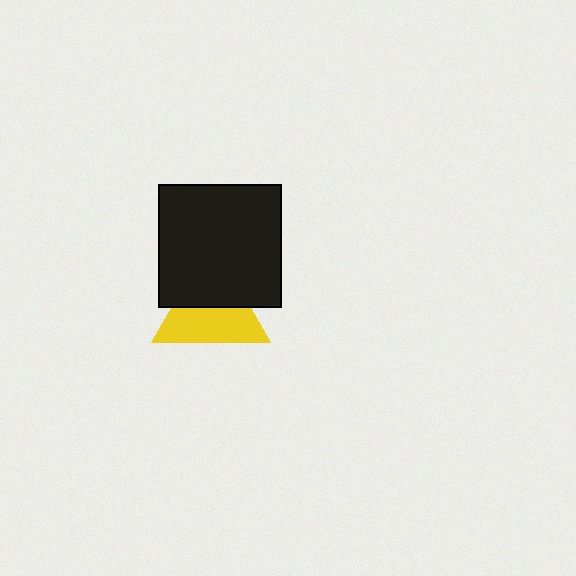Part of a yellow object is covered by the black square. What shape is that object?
It is a triangle.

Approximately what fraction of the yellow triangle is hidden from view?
Roughly 43% of the yellow triangle is hidden behind the black square.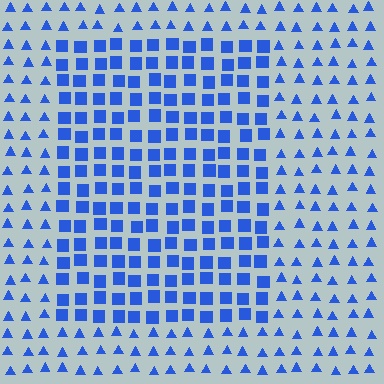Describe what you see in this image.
The image is filled with small blue elements arranged in a uniform grid. A rectangle-shaped region contains squares, while the surrounding area contains triangles. The boundary is defined purely by the change in element shape.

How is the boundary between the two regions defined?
The boundary is defined by a change in element shape: squares inside vs. triangles outside. All elements share the same color and spacing.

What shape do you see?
I see a rectangle.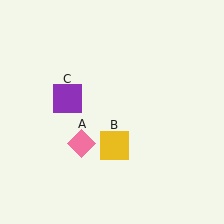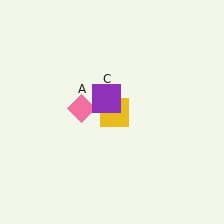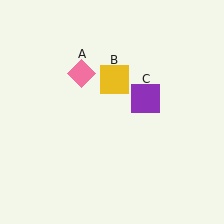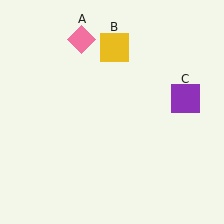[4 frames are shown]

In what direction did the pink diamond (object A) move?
The pink diamond (object A) moved up.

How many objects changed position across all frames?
3 objects changed position: pink diamond (object A), yellow square (object B), purple square (object C).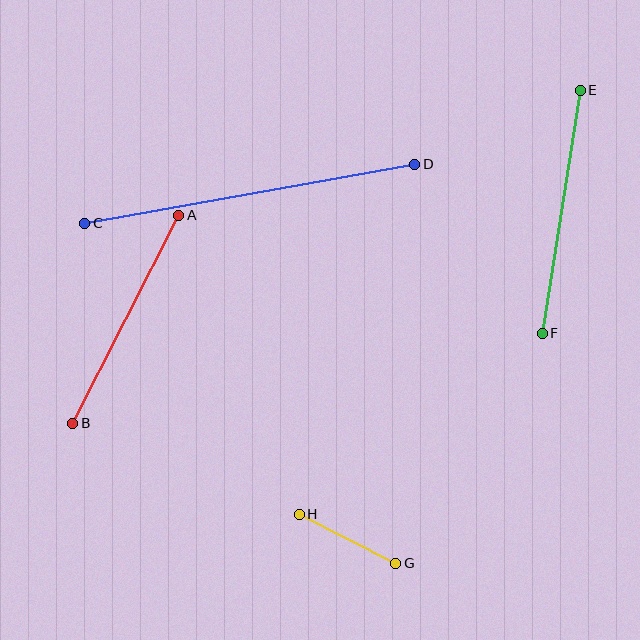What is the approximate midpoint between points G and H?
The midpoint is at approximately (348, 539) pixels.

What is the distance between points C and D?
The distance is approximately 335 pixels.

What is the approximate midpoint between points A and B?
The midpoint is at approximately (126, 319) pixels.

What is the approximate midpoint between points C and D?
The midpoint is at approximately (250, 194) pixels.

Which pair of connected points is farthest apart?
Points C and D are farthest apart.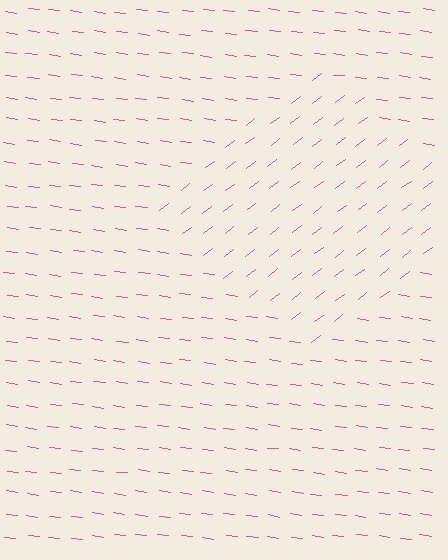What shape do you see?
I see a diamond.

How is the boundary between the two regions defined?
The boundary is defined purely by a change in line orientation (approximately 45 degrees difference). All lines are the same color and thickness.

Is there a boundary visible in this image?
Yes, there is a texture boundary formed by a change in line orientation.